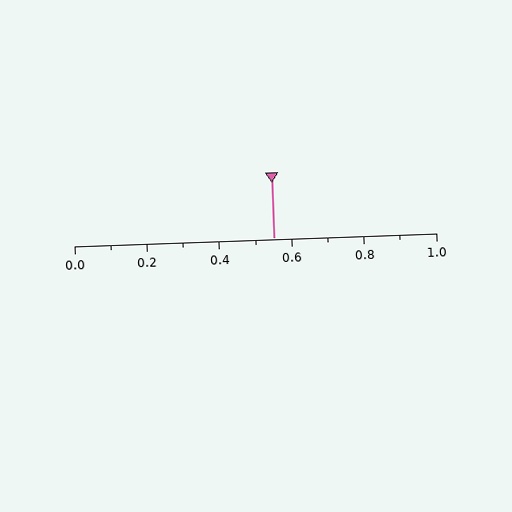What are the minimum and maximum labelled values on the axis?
The axis runs from 0.0 to 1.0.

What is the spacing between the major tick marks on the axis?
The major ticks are spaced 0.2 apart.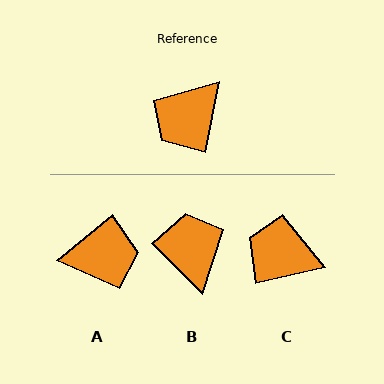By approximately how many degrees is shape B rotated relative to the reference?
Approximately 124 degrees clockwise.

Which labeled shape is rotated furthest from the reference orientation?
A, about 140 degrees away.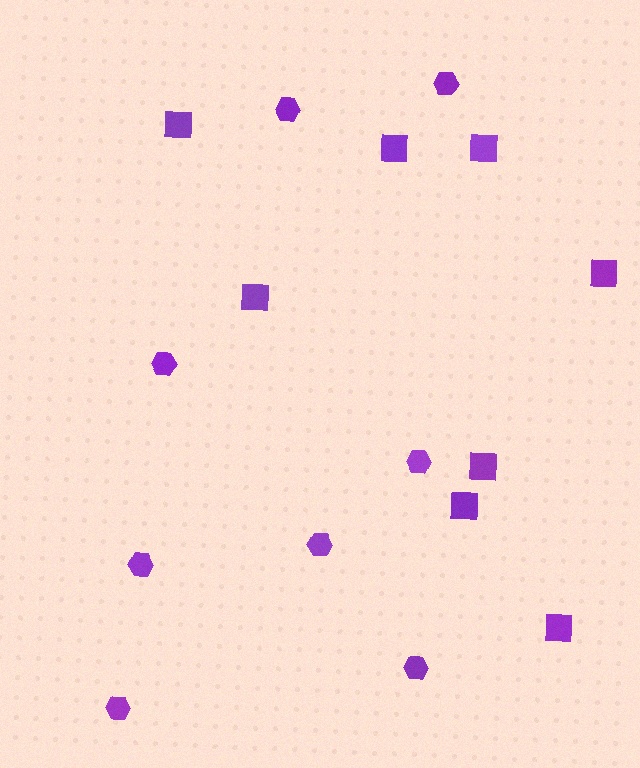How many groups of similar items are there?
There are 2 groups: one group of squares (8) and one group of hexagons (8).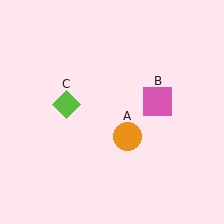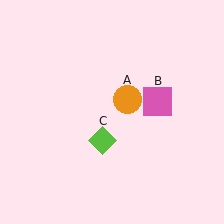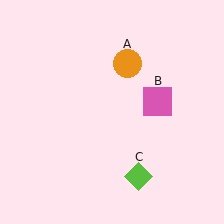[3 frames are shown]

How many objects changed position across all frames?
2 objects changed position: orange circle (object A), lime diamond (object C).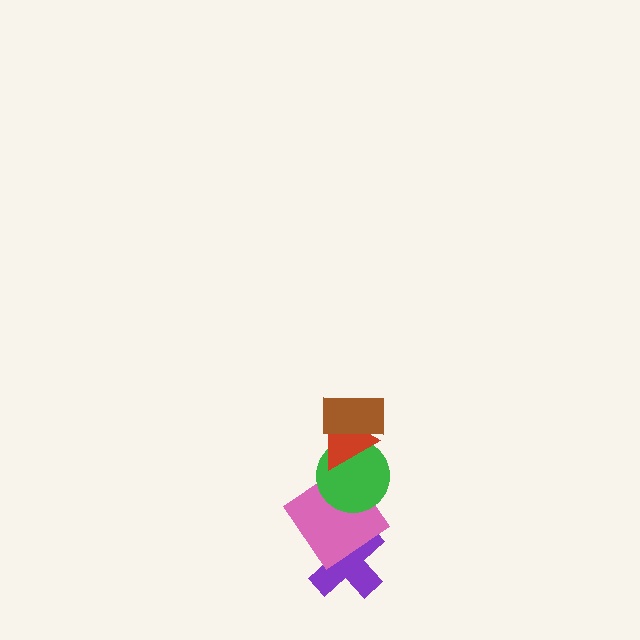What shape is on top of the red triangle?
The brown rectangle is on top of the red triangle.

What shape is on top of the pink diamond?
The green circle is on top of the pink diamond.